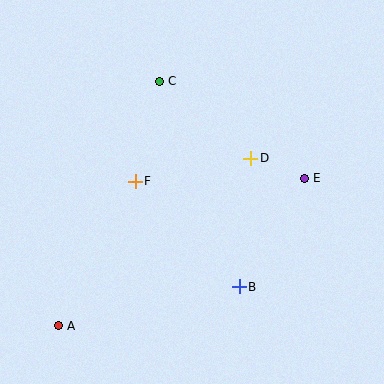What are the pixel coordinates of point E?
Point E is at (304, 178).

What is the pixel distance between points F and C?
The distance between F and C is 103 pixels.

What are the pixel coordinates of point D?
Point D is at (251, 158).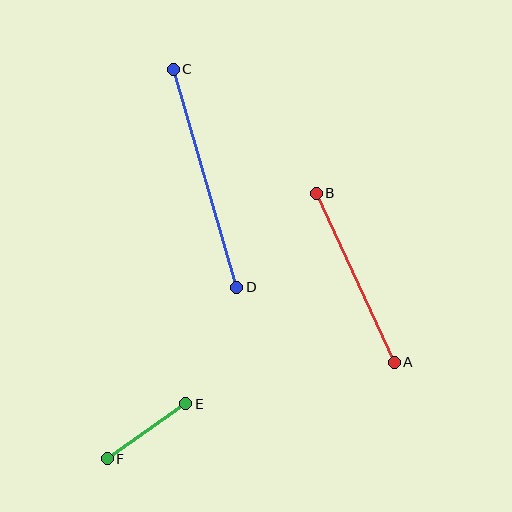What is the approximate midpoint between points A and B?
The midpoint is at approximately (355, 278) pixels.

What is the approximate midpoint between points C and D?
The midpoint is at approximately (205, 178) pixels.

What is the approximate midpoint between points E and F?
The midpoint is at approximately (147, 431) pixels.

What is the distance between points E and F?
The distance is approximately 96 pixels.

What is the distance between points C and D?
The distance is approximately 227 pixels.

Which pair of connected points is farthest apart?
Points C and D are farthest apart.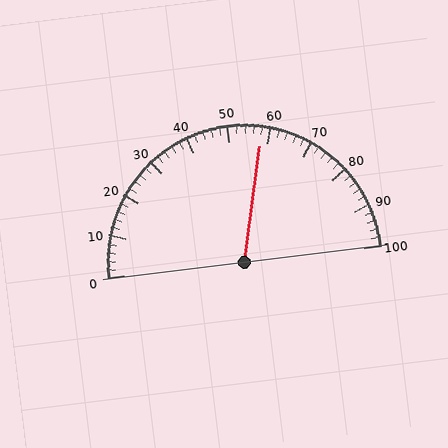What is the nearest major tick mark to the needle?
The nearest major tick mark is 60.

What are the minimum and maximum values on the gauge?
The gauge ranges from 0 to 100.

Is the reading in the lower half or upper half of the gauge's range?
The reading is in the upper half of the range (0 to 100).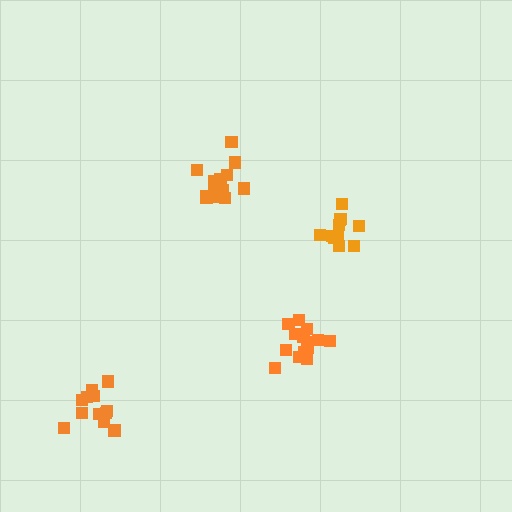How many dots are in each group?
Group 1: 16 dots, Group 2: 11 dots, Group 3: 12 dots, Group 4: 14 dots (53 total).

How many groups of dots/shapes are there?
There are 4 groups.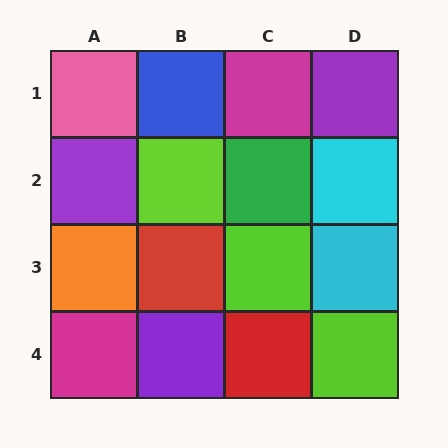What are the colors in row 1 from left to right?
Pink, blue, magenta, purple.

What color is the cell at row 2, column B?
Lime.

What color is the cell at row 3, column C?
Lime.